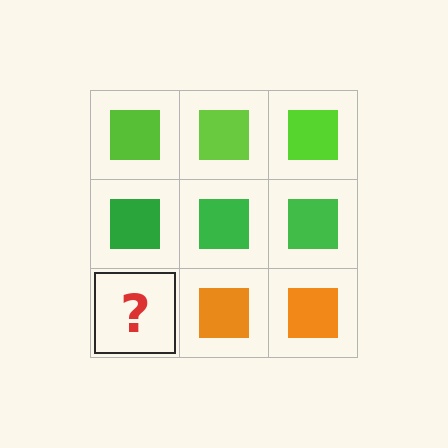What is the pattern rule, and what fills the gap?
The rule is that each row has a consistent color. The gap should be filled with an orange square.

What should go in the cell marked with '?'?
The missing cell should contain an orange square.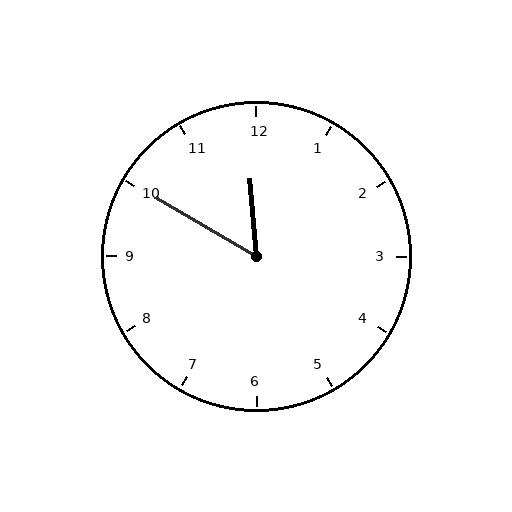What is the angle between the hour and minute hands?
Approximately 55 degrees.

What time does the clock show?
11:50.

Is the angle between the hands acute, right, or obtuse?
It is acute.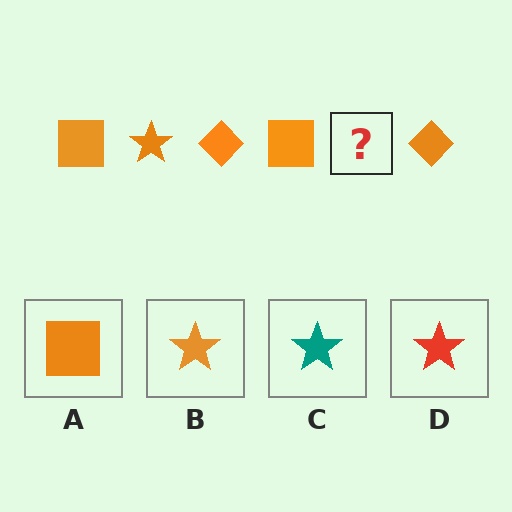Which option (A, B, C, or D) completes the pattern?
B.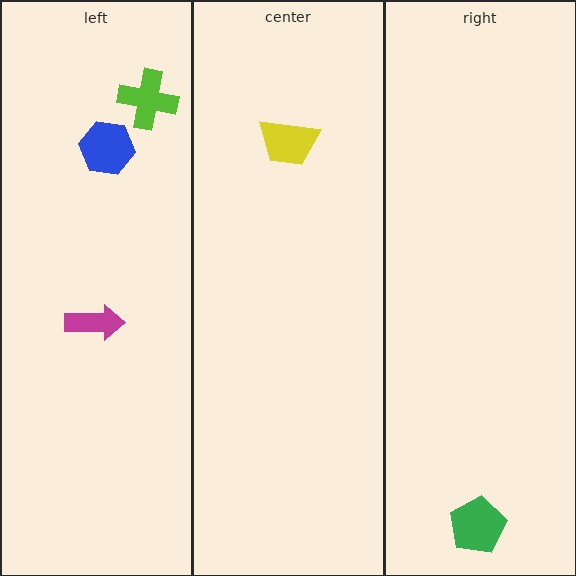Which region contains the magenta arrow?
The left region.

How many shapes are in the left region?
3.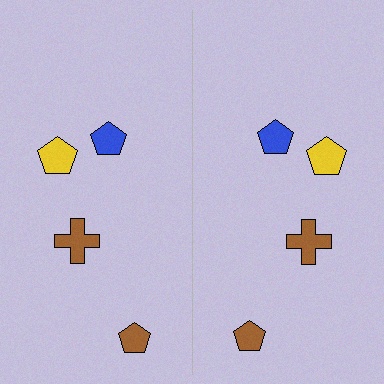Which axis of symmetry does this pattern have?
The pattern has a vertical axis of symmetry running through the center of the image.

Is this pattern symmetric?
Yes, this pattern has bilateral (reflection) symmetry.